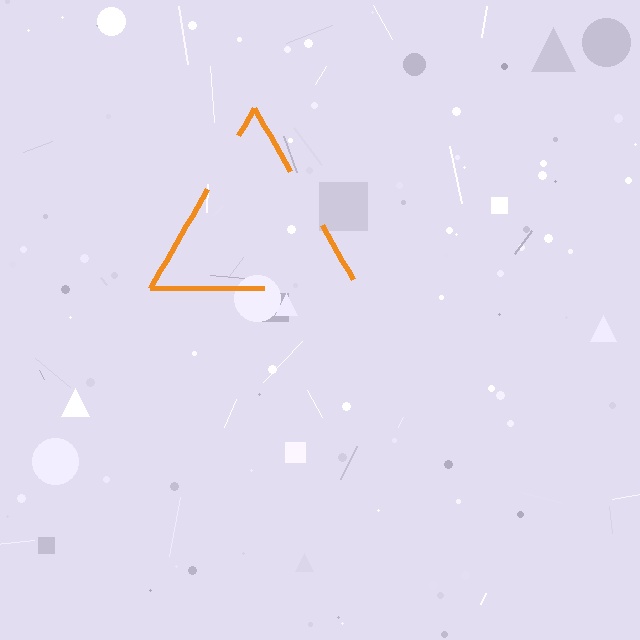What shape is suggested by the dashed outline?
The dashed outline suggests a triangle.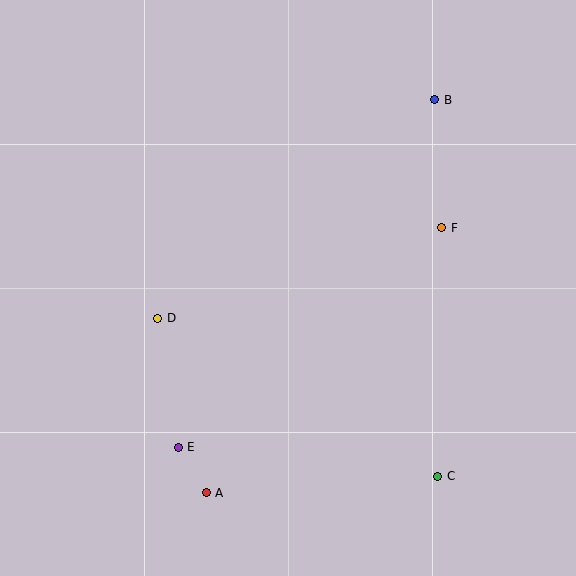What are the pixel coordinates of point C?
Point C is at (438, 476).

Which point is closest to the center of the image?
Point D at (158, 318) is closest to the center.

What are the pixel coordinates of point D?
Point D is at (158, 318).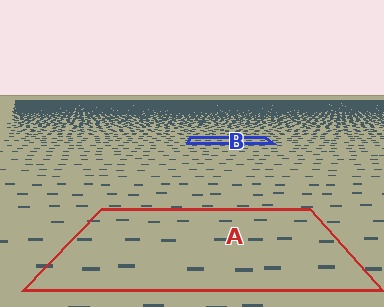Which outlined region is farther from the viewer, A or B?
Region B is farther from the viewer — the texture elements inside it appear smaller and more densely packed.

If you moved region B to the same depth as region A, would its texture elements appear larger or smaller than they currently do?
They would appear larger. At a closer depth, the same texture elements are projected at a bigger on-screen size.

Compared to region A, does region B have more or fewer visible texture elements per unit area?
Region B has more texture elements per unit area — they are packed more densely because it is farther away.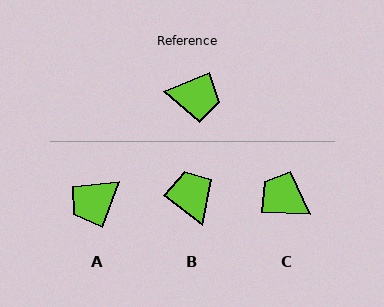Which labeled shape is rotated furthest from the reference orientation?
C, about 156 degrees away.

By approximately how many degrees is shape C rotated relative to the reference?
Approximately 156 degrees counter-clockwise.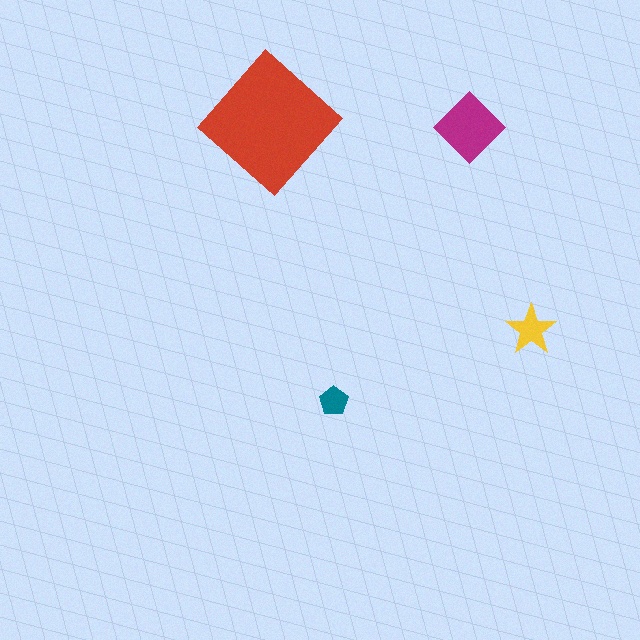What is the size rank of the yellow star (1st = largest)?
3rd.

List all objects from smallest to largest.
The teal pentagon, the yellow star, the magenta diamond, the red diamond.